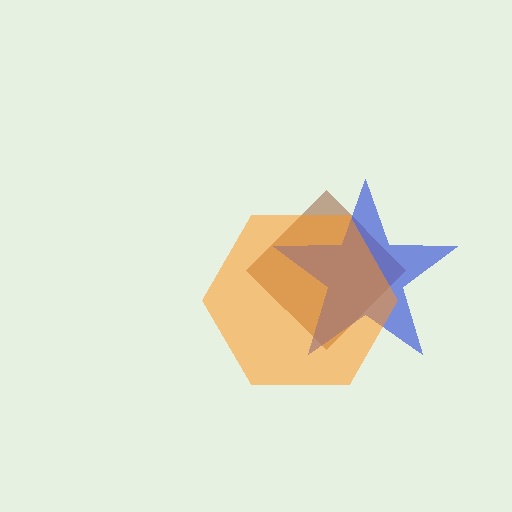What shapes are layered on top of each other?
The layered shapes are: a brown diamond, a blue star, an orange hexagon.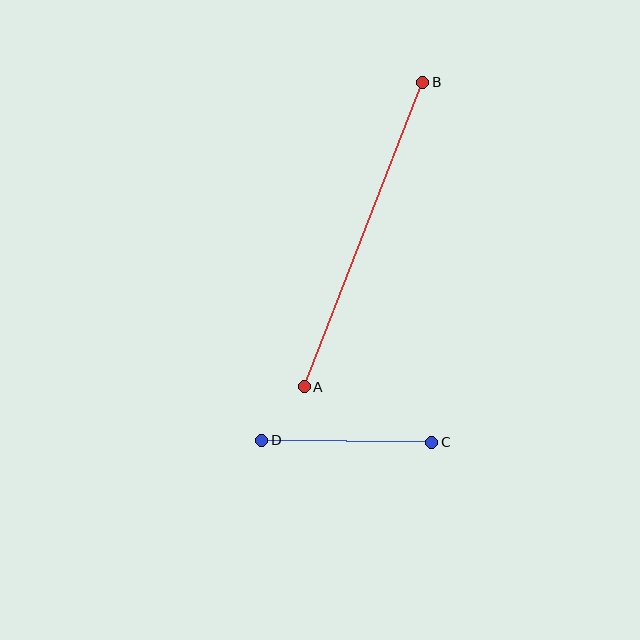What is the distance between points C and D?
The distance is approximately 170 pixels.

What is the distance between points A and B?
The distance is approximately 327 pixels.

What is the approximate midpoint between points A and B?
The midpoint is at approximately (363, 235) pixels.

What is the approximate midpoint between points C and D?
The midpoint is at approximately (347, 441) pixels.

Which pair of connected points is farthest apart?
Points A and B are farthest apart.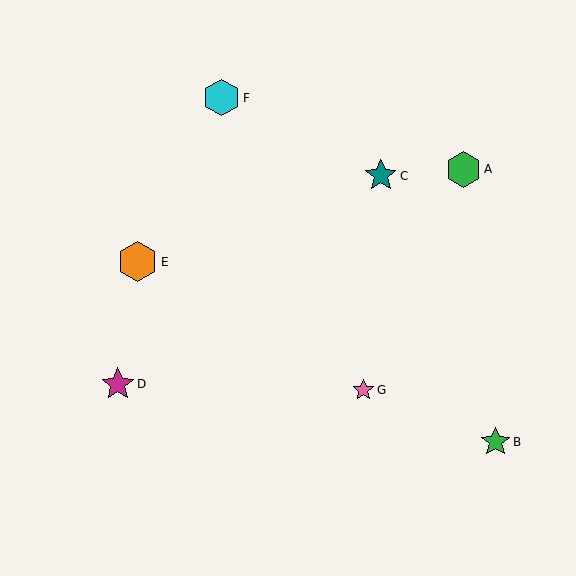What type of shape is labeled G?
Shape G is a pink star.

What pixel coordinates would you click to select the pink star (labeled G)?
Click at (363, 390) to select the pink star G.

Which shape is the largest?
The orange hexagon (labeled E) is the largest.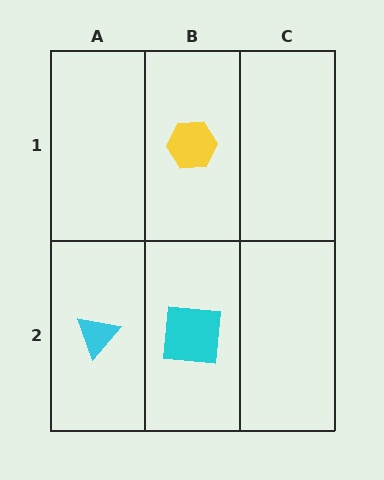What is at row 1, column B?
A yellow hexagon.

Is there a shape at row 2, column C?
No, that cell is empty.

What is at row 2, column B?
A cyan square.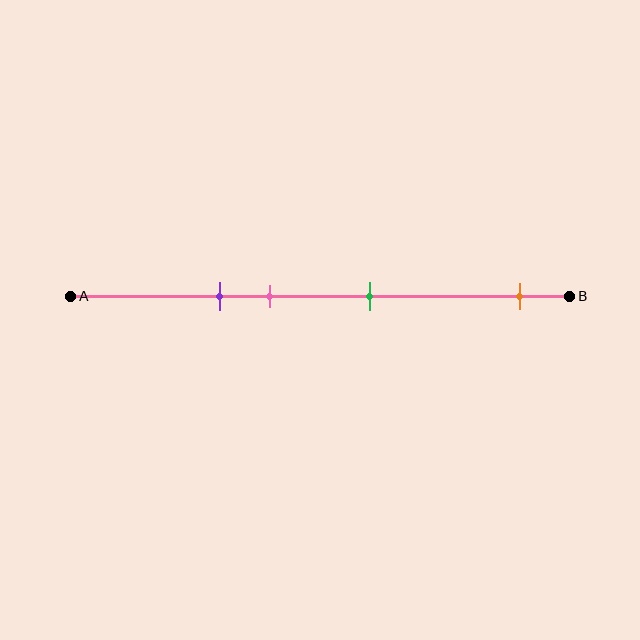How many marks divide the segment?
There are 4 marks dividing the segment.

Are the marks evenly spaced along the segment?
No, the marks are not evenly spaced.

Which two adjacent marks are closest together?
The purple and pink marks are the closest adjacent pair.